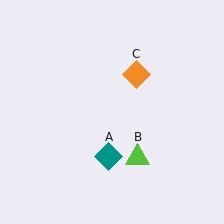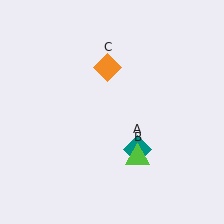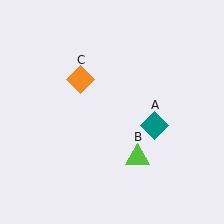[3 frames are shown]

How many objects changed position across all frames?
2 objects changed position: teal diamond (object A), orange diamond (object C).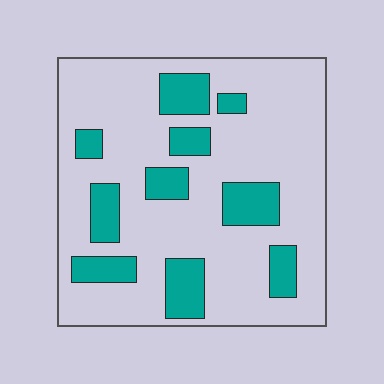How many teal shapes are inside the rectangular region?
10.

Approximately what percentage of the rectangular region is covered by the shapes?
Approximately 20%.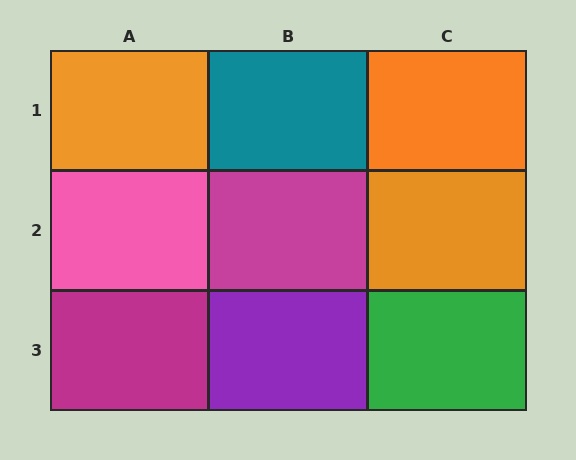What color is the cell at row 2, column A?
Pink.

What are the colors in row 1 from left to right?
Orange, teal, orange.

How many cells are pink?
1 cell is pink.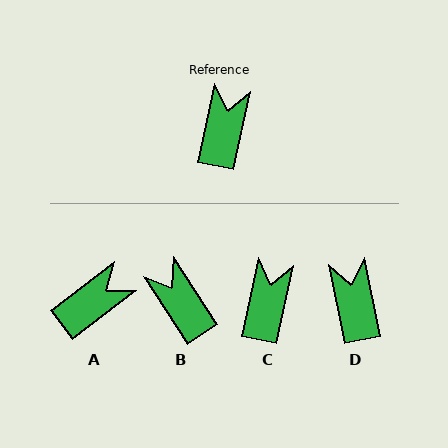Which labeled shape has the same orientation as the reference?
C.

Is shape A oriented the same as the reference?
No, it is off by about 40 degrees.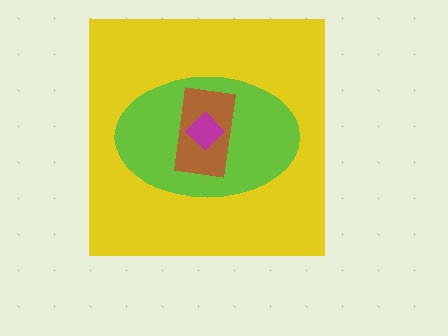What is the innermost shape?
The magenta diamond.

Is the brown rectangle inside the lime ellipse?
Yes.